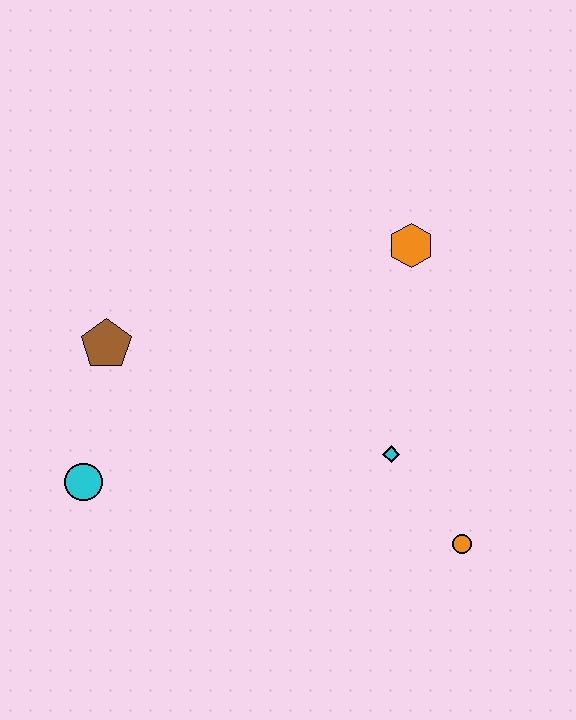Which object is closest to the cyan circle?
The brown pentagon is closest to the cyan circle.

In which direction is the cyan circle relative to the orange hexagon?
The cyan circle is to the left of the orange hexagon.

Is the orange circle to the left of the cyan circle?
No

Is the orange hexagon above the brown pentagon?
Yes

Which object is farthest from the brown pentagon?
The orange circle is farthest from the brown pentagon.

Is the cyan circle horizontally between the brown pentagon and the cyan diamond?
No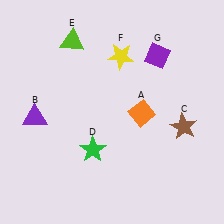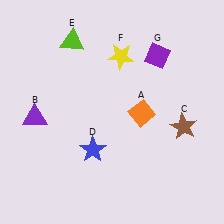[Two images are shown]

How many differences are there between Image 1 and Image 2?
There is 1 difference between the two images.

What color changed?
The star (D) changed from green in Image 1 to blue in Image 2.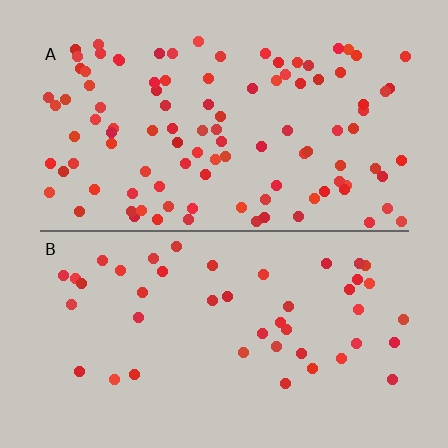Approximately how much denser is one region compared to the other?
Approximately 2.3× — region A over region B.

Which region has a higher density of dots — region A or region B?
A (the top).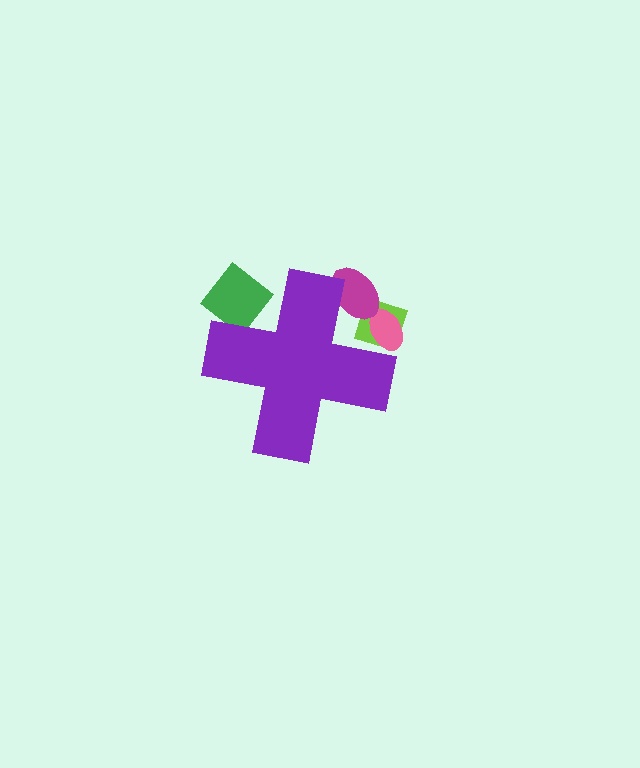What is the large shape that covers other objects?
A purple cross.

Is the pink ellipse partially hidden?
Yes, the pink ellipse is partially hidden behind the purple cross.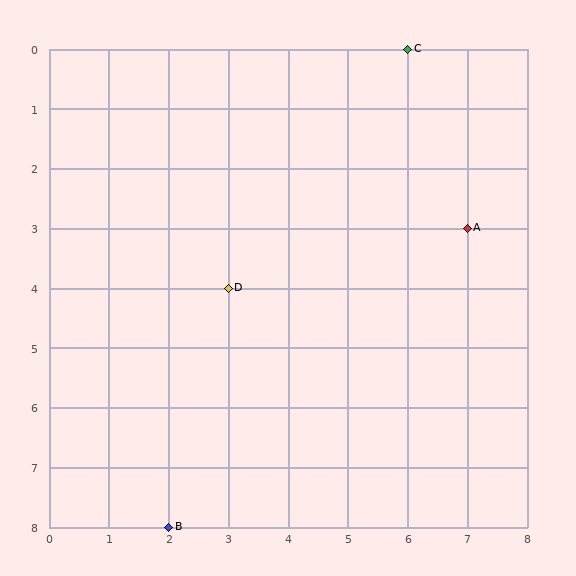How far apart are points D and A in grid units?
Points D and A are 4 columns and 1 row apart (about 4.1 grid units diagonally).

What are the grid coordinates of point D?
Point D is at grid coordinates (3, 4).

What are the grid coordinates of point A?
Point A is at grid coordinates (7, 3).